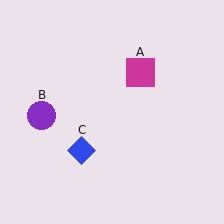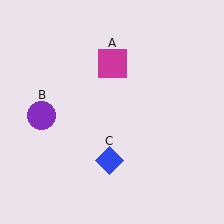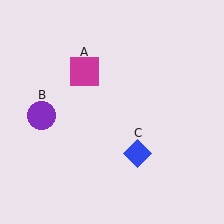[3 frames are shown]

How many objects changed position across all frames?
2 objects changed position: magenta square (object A), blue diamond (object C).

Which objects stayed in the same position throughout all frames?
Purple circle (object B) remained stationary.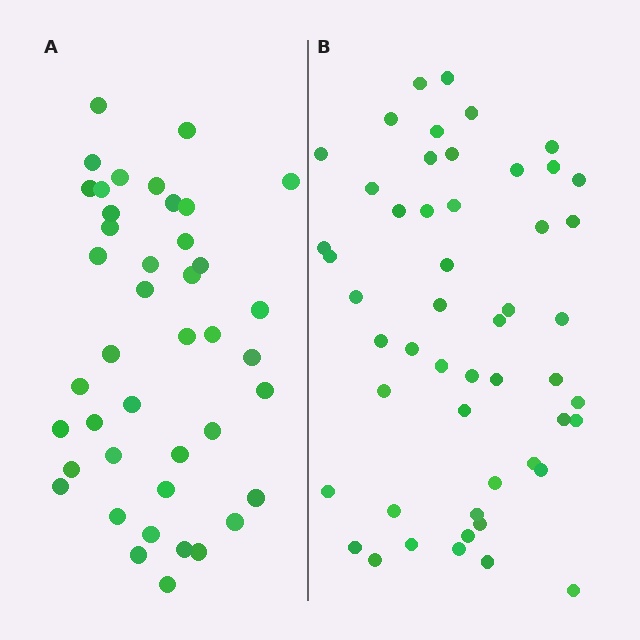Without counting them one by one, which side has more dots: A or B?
Region B (the right region) has more dots.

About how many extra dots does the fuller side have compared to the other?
Region B has roughly 8 or so more dots than region A.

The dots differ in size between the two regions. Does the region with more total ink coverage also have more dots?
No. Region A has more total ink coverage because its dots are larger, but region B actually contains more individual dots. Total area can be misleading — the number of items is what matters here.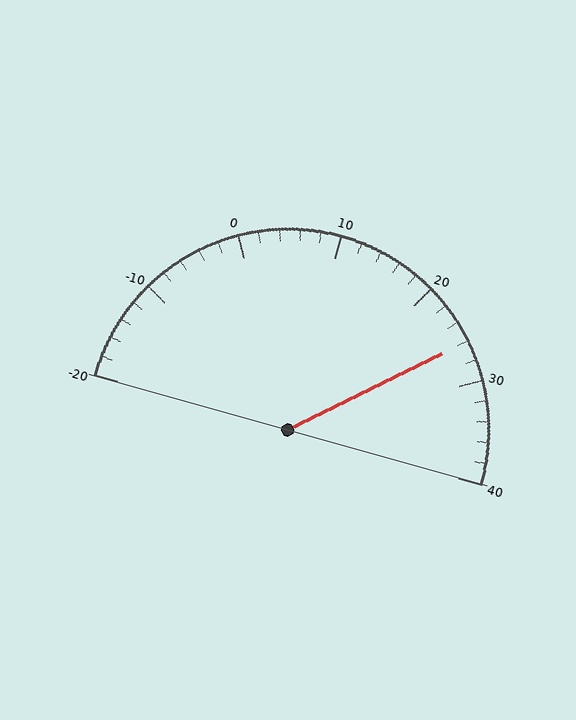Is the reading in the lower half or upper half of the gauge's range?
The reading is in the upper half of the range (-20 to 40).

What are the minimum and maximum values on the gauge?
The gauge ranges from -20 to 40.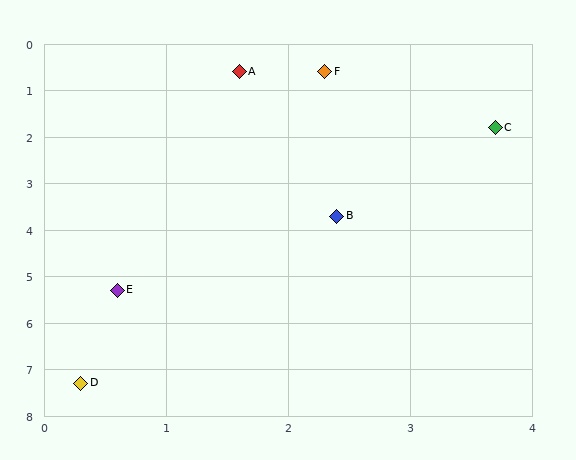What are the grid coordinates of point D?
Point D is at approximately (0.3, 7.3).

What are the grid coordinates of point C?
Point C is at approximately (3.7, 1.8).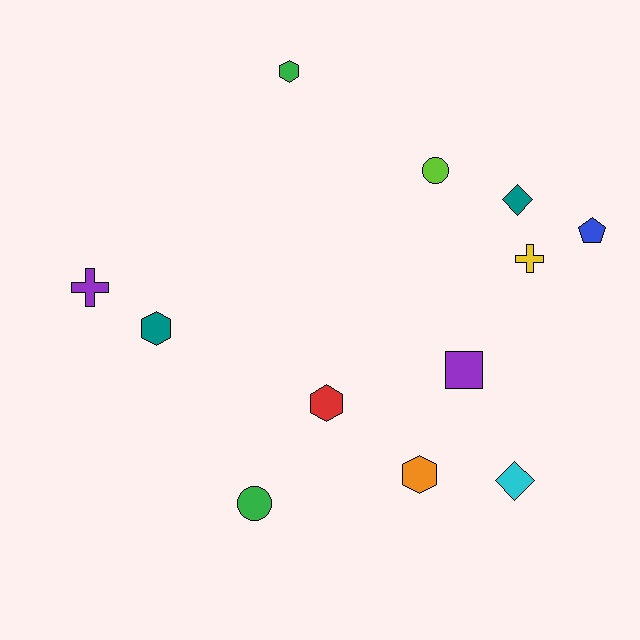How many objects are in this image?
There are 12 objects.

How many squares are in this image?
There is 1 square.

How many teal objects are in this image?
There are 2 teal objects.